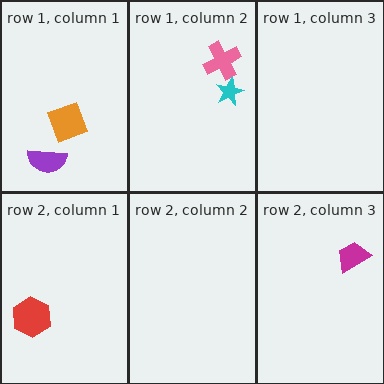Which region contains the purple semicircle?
The row 1, column 1 region.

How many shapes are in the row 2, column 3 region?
1.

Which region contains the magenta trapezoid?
The row 2, column 3 region.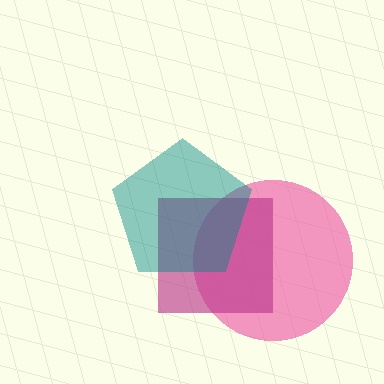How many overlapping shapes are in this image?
There are 3 overlapping shapes in the image.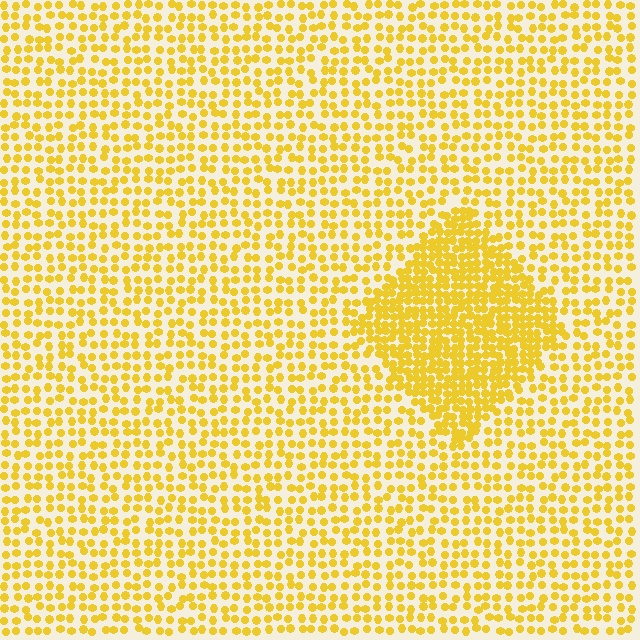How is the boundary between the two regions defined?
The boundary is defined by a change in element density (approximately 2.1x ratio). All elements are the same color, size, and shape.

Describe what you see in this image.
The image contains small yellow elements arranged at two different densities. A diamond-shaped region is visible where the elements are more densely packed than the surrounding area.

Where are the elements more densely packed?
The elements are more densely packed inside the diamond boundary.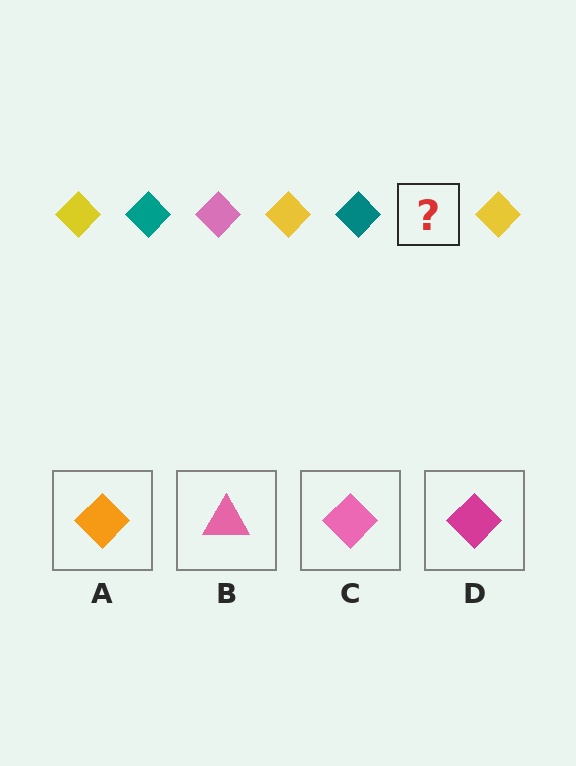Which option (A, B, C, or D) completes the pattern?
C.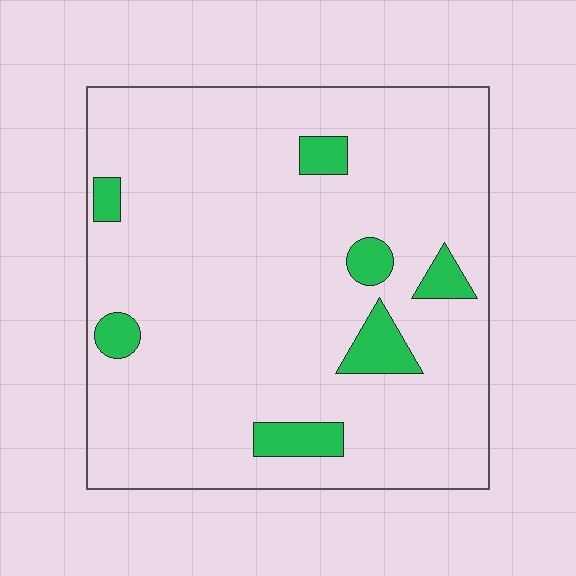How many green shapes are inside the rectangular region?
7.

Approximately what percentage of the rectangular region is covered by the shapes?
Approximately 10%.